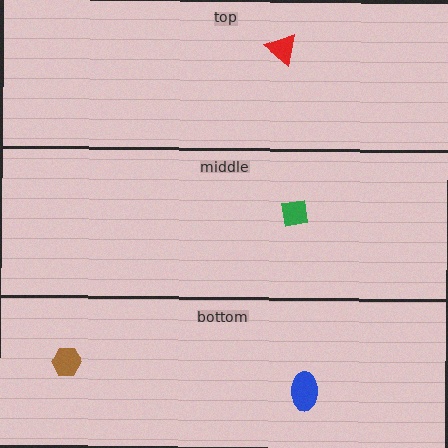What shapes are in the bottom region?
The blue ellipse, the brown hexagon.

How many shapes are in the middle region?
1.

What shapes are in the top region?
The red triangle.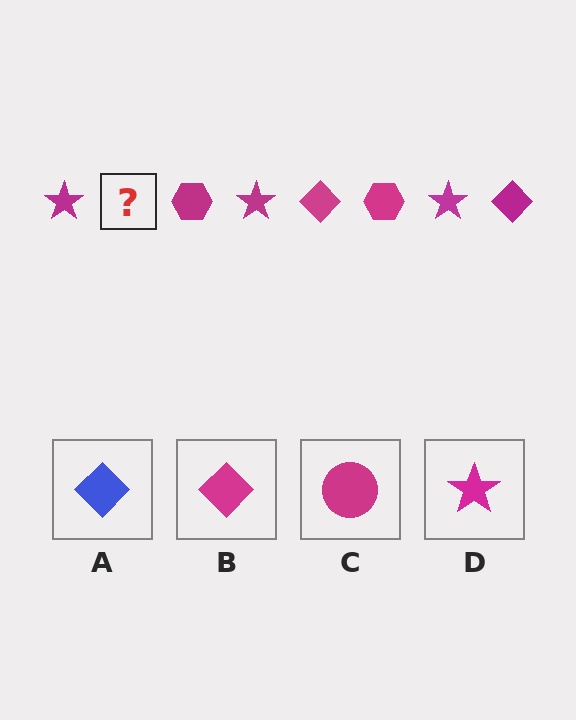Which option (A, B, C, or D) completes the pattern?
B.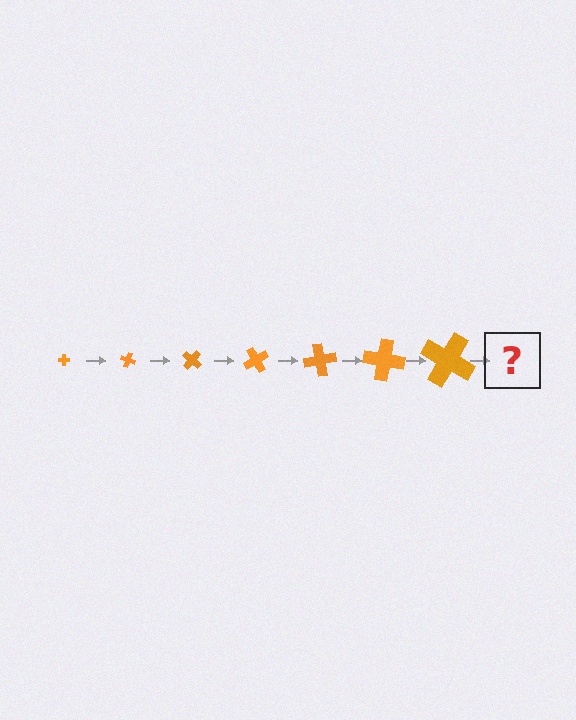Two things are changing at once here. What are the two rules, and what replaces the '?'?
The two rules are that the cross grows larger each step and it rotates 20 degrees each step. The '?' should be a cross, larger than the previous one and rotated 140 degrees from the start.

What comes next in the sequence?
The next element should be a cross, larger than the previous one and rotated 140 degrees from the start.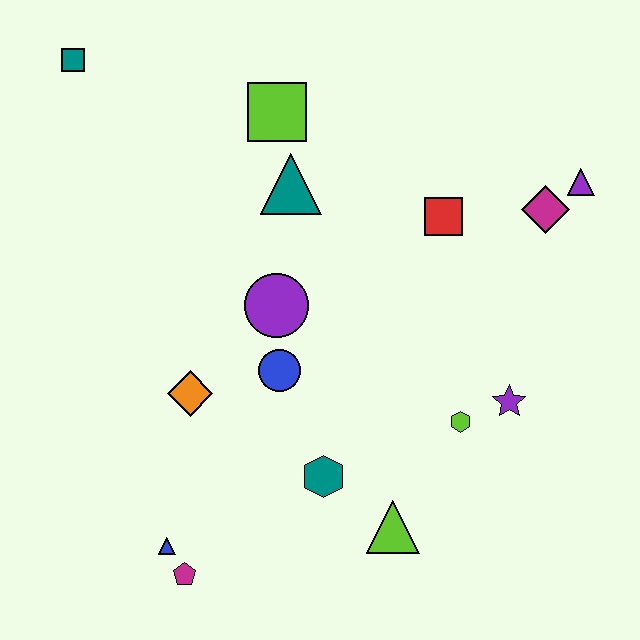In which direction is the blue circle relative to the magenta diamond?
The blue circle is to the left of the magenta diamond.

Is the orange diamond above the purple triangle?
No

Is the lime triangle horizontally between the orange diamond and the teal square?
No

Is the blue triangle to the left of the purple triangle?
Yes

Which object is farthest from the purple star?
The teal square is farthest from the purple star.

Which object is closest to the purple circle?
The blue circle is closest to the purple circle.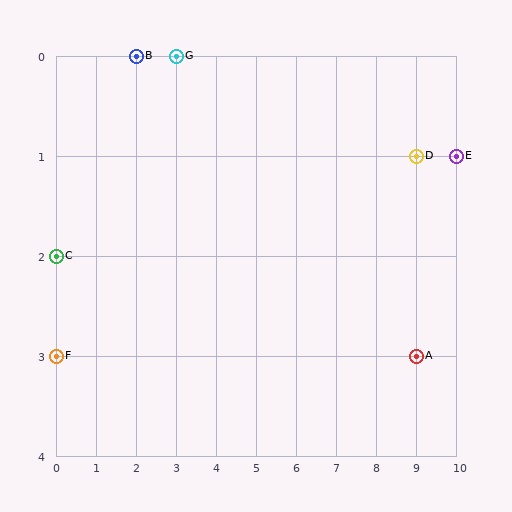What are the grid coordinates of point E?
Point E is at grid coordinates (10, 1).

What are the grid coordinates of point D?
Point D is at grid coordinates (9, 1).